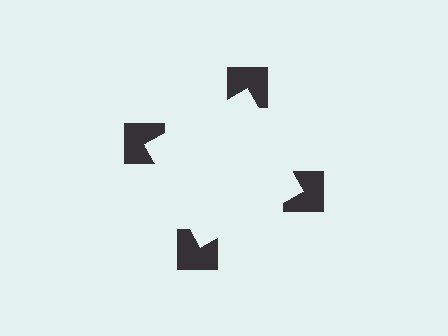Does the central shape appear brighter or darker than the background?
It typically appears slightly brighter than the background, even though no actual brightness change is drawn.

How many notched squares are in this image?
There are 4 — one at each vertex of the illusory square.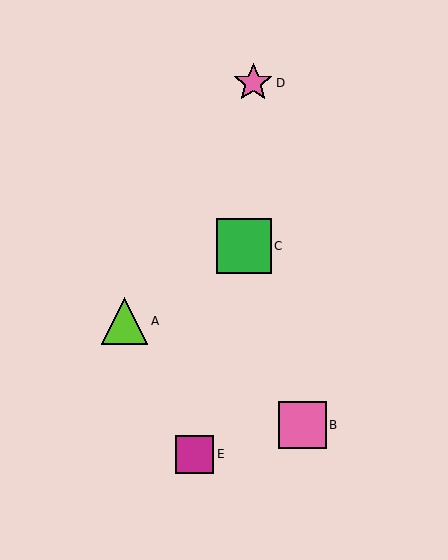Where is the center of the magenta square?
The center of the magenta square is at (194, 454).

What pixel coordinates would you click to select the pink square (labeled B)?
Click at (303, 425) to select the pink square B.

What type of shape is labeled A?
Shape A is a lime triangle.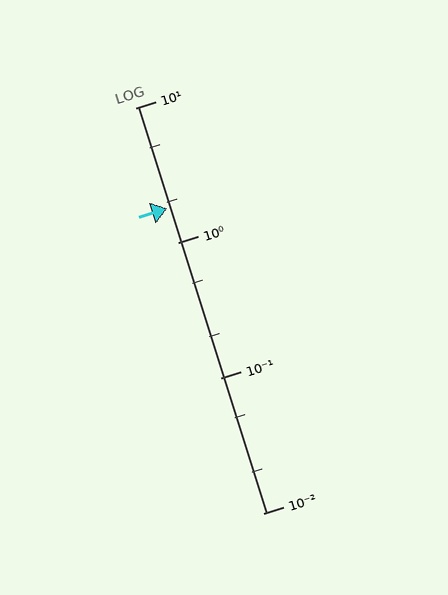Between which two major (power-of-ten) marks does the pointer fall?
The pointer is between 1 and 10.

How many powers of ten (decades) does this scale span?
The scale spans 3 decades, from 0.01 to 10.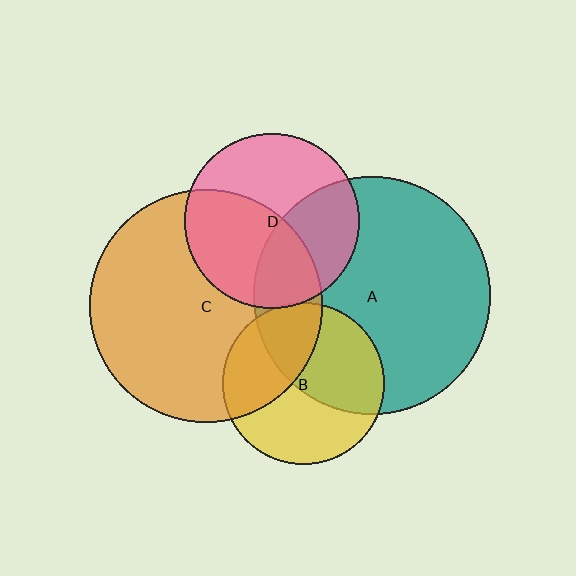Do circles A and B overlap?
Yes.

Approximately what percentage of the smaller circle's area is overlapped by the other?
Approximately 50%.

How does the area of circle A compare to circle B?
Approximately 2.2 times.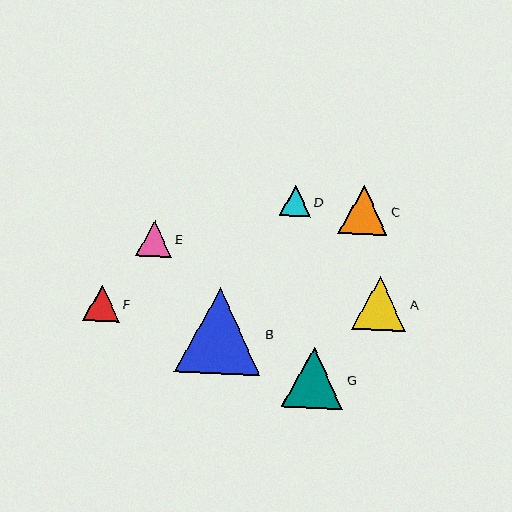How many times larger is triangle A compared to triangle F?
Triangle A is approximately 1.5 times the size of triangle F.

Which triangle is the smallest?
Triangle D is the smallest with a size of approximately 31 pixels.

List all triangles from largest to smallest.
From largest to smallest: B, G, A, C, E, F, D.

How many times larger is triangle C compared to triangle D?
Triangle C is approximately 1.6 times the size of triangle D.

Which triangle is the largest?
Triangle B is the largest with a size of approximately 87 pixels.